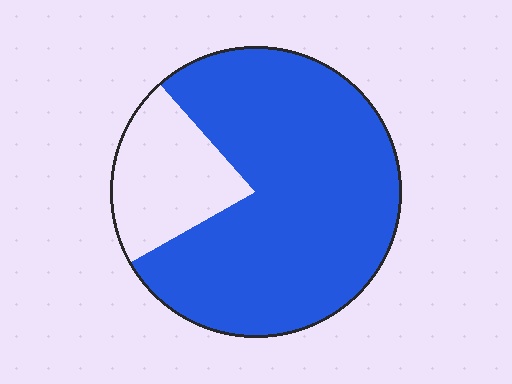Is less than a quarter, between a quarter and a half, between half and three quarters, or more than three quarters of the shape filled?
More than three quarters.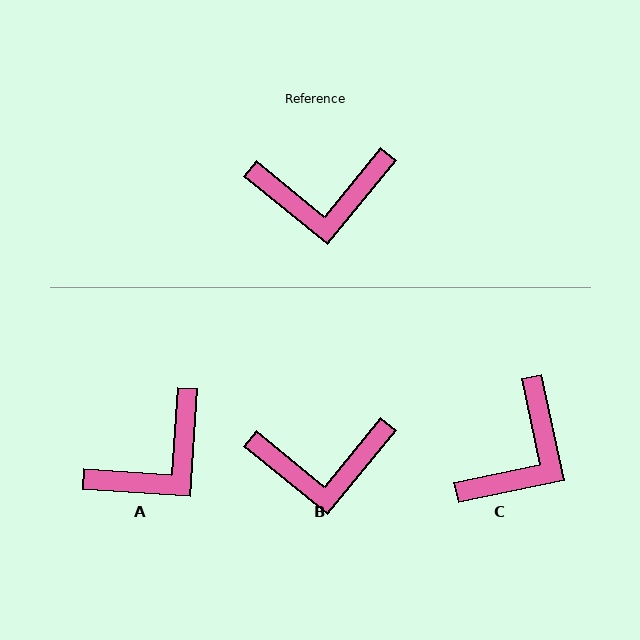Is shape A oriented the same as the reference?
No, it is off by about 35 degrees.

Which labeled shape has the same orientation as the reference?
B.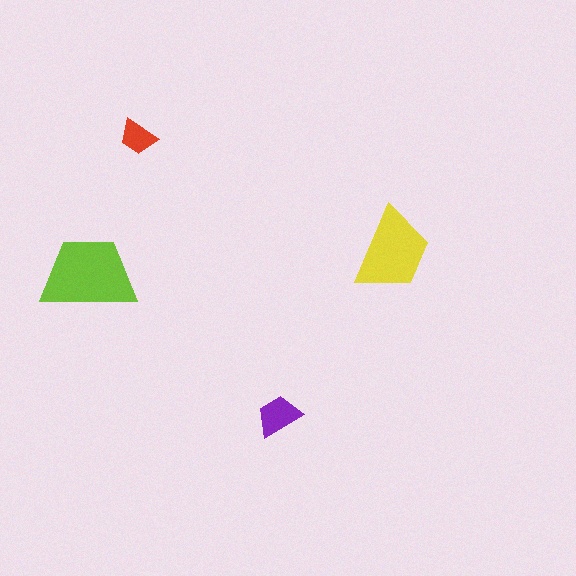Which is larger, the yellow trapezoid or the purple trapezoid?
The yellow one.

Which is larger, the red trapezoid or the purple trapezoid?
The purple one.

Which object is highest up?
The red trapezoid is topmost.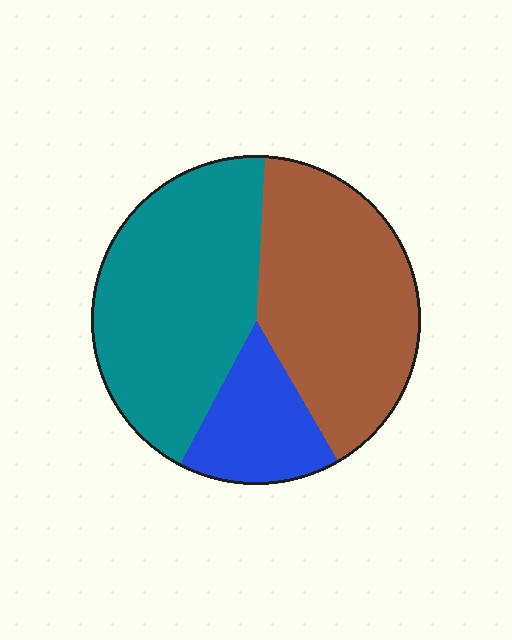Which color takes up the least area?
Blue, at roughly 15%.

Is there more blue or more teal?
Teal.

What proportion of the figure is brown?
Brown covers about 40% of the figure.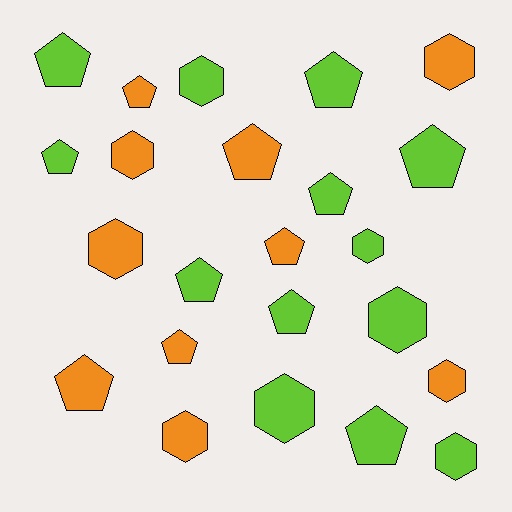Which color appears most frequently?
Lime, with 13 objects.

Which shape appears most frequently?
Pentagon, with 13 objects.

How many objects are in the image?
There are 23 objects.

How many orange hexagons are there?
There are 5 orange hexagons.